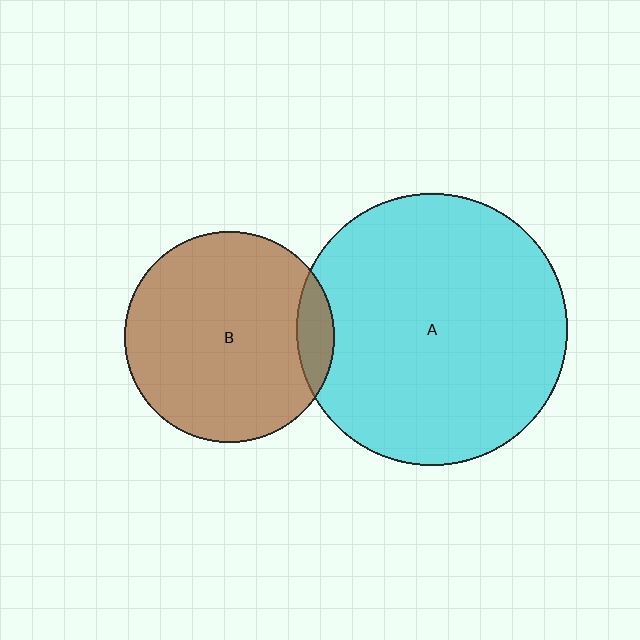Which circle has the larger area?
Circle A (cyan).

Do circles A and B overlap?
Yes.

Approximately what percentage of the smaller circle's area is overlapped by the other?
Approximately 10%.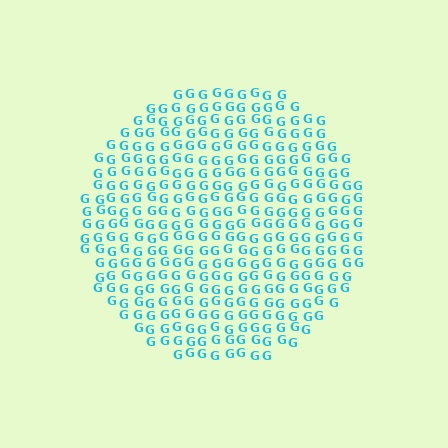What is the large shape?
The large shape is a circle.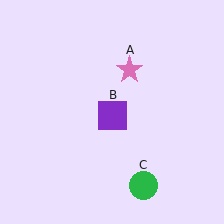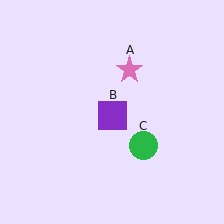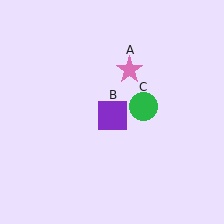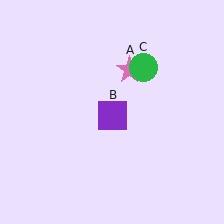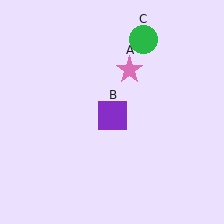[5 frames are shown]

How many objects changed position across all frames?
1 object changed position: green circle (object C).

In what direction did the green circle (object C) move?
The green circle (object C) moved up.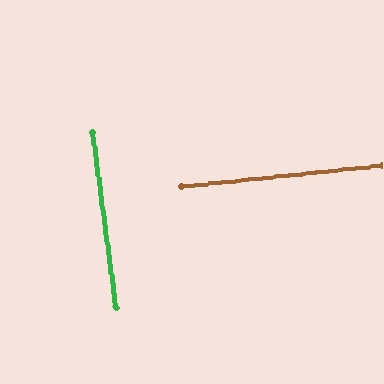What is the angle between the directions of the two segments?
Approximately 88 degrees.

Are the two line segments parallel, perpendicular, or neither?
Perpendicular — they meet at approximately 88°.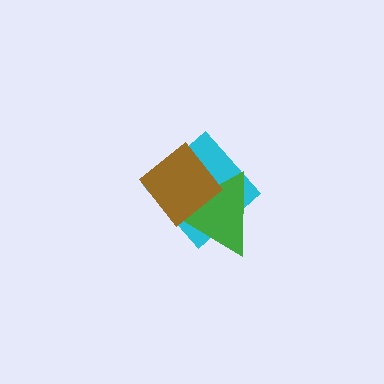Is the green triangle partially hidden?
Yes, it is partially covered by another shape.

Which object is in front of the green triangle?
The brown diamond is in front of the green triangle.